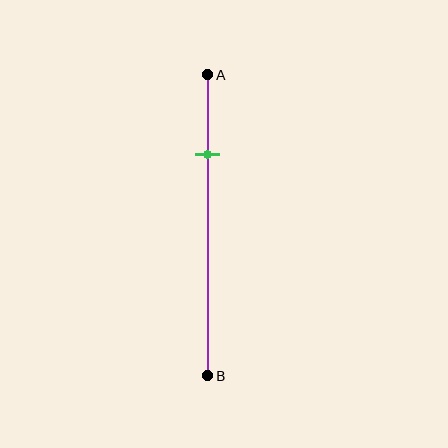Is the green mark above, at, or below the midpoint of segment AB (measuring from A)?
The green mark is above the midpoint of segment AB.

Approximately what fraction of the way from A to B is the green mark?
The green mark is approximately 25% of the way from A to B.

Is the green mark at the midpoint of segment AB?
No, the mark is at about 25% from A, not at the 50% midpoint.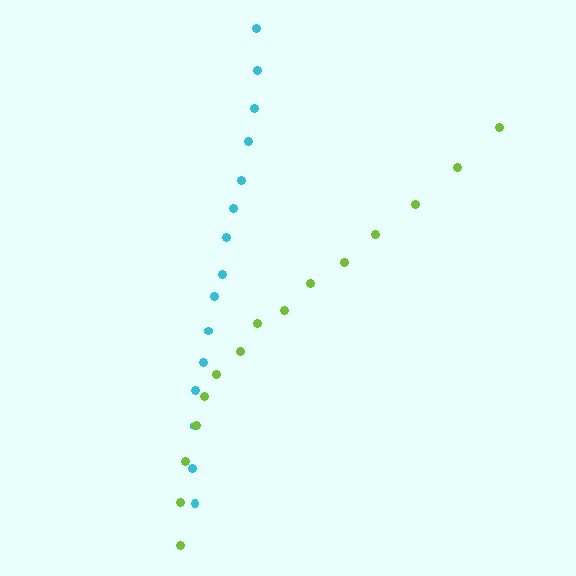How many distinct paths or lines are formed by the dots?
There are 2 distinct paths.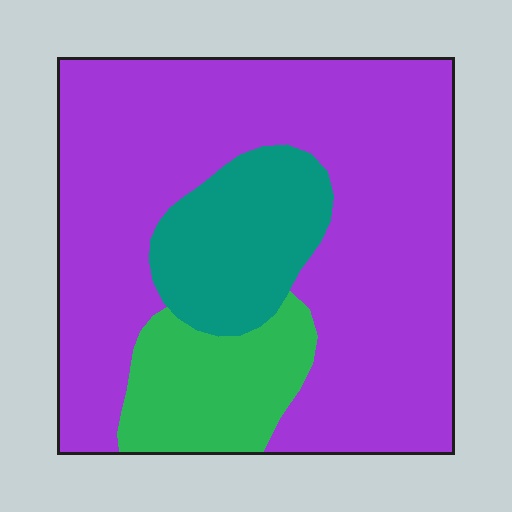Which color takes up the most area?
Purple, at roughly 70%.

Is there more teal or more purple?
Purple.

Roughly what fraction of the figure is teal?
Teal covers about 15% of the figure.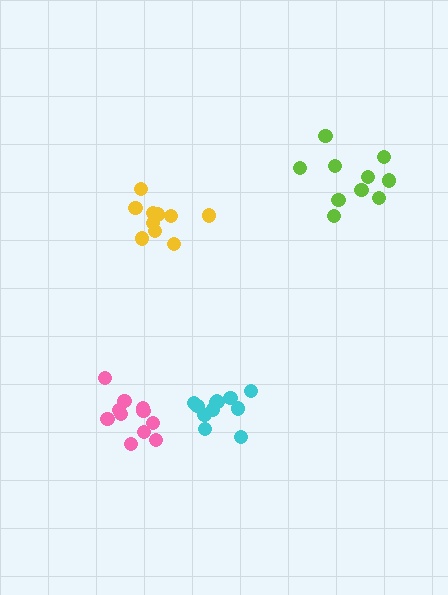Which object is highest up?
The lime cluster is topmost.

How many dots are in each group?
Group 1: 12 dots, Group 2: 10 dots, Group 3: 11 dots, Group 4: 10 dots (43 total).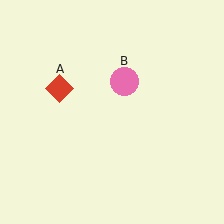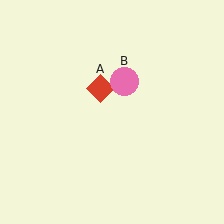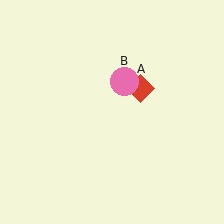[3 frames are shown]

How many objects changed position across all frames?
1 object changed position: red diamond (object A).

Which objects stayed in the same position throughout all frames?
Pink circle (object B) remained stationary.